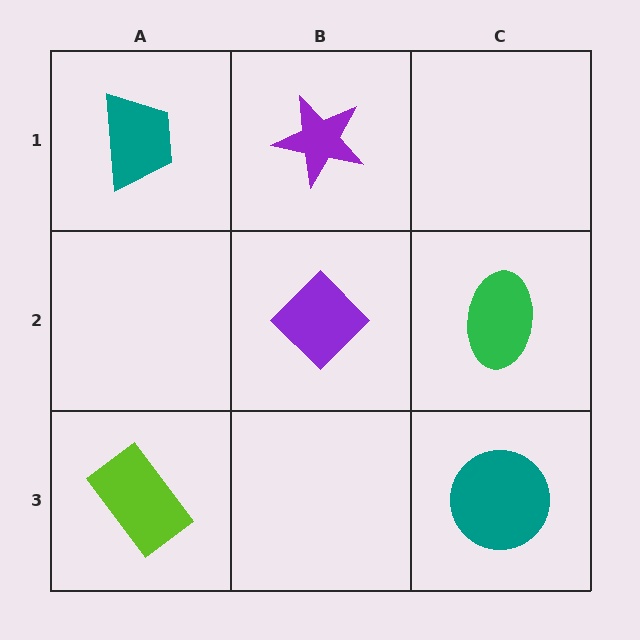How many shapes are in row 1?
2 shapes.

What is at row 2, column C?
A green ellipse.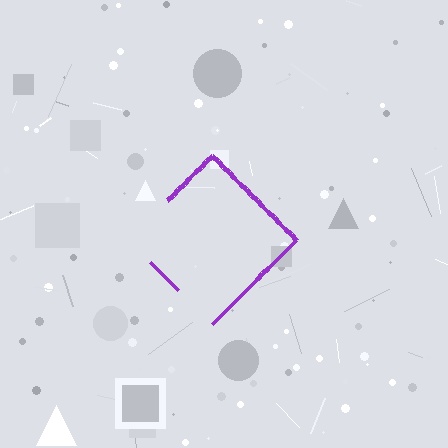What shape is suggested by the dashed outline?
The dashed outline suggests a diamond.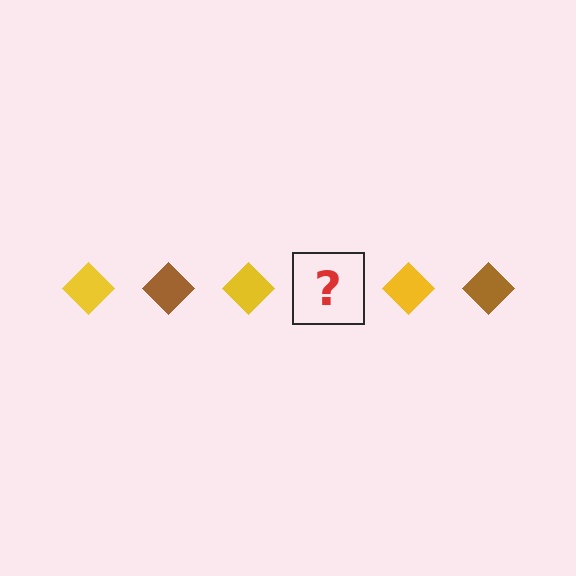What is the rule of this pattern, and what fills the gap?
The rule is that the pattern cycles through yellow, brown diamonds. The gap should be filled with a brown diamond.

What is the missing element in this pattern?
The missing element is a brown diamond.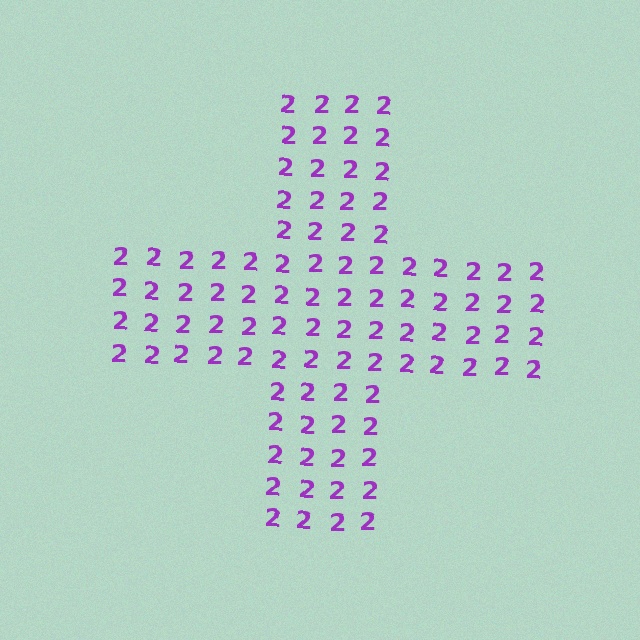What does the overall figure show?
The overall figure shows a cross.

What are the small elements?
The small elements are digit 2's.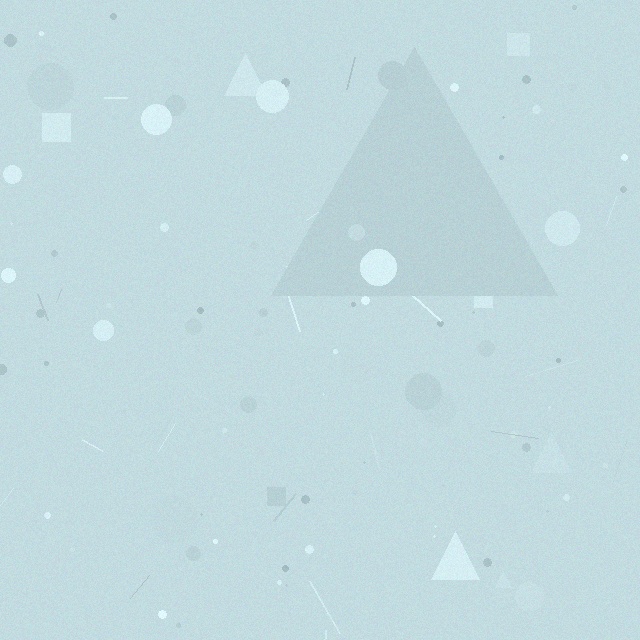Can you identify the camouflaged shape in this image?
The camouflaged shape is a triangle.